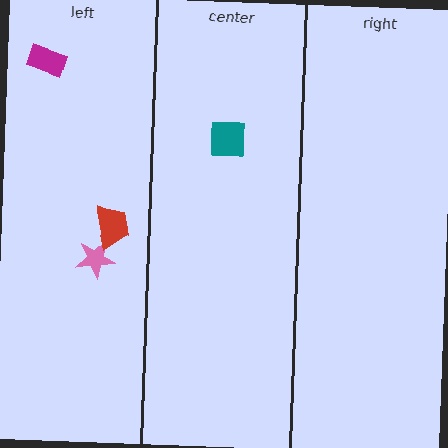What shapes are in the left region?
The magenta rectangle, the pink star, the red trapezoid.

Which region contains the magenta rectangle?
The left region.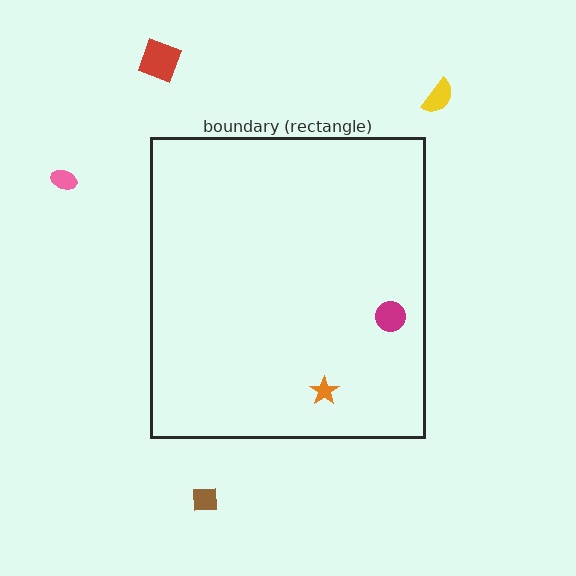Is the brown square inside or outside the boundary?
Outside.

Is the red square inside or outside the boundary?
Outside.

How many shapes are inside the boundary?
2 inside, 4 outside.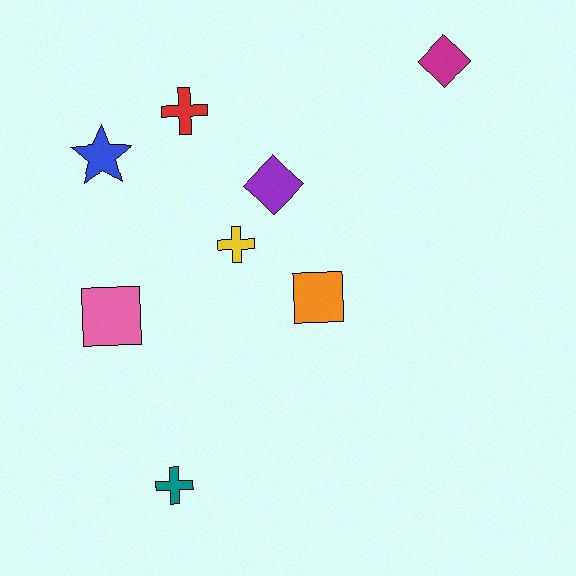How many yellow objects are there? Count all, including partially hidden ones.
There is 1 yellow object.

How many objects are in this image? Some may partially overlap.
There are 8 objects.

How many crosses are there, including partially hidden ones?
There are 3 crosses.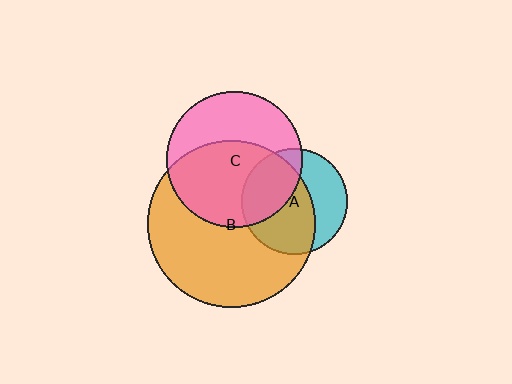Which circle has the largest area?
Circle B (orange).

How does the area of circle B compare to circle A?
Approximately 2.5 times.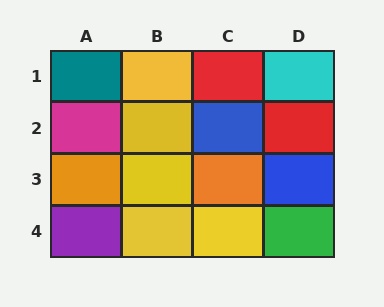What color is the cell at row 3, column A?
Orange.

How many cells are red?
2 cells are red.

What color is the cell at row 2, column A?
Magenta.